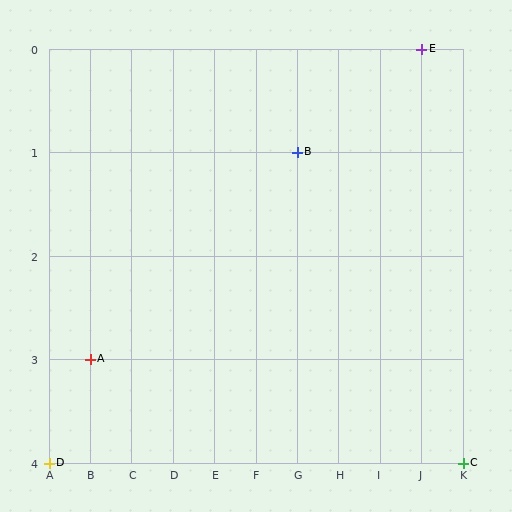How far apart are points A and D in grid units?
Points A and D are 1 column and 1 row apart (about 1.4 grid units diagonally).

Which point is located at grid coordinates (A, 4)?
Point D is at (A, 4).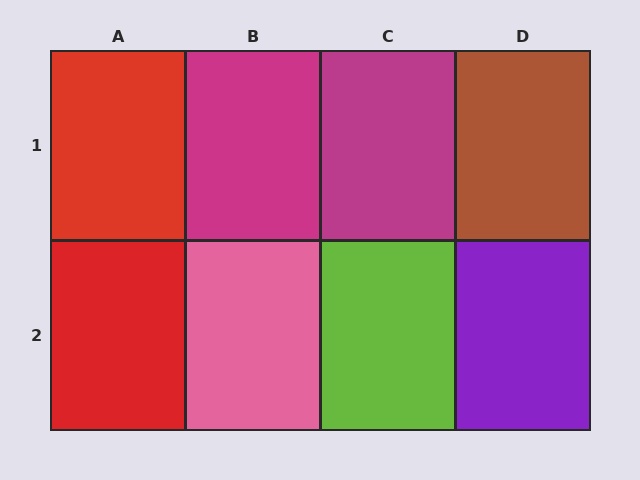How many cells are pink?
1 cell is pink.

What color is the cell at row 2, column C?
Lime.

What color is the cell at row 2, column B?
Pink.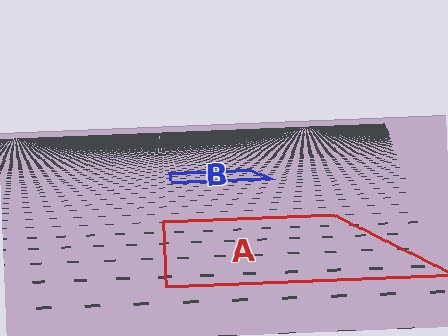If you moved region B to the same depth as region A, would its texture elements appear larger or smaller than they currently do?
They would appear larger. At a closer depth, the same texture elements are projected at a bigger on-screen size.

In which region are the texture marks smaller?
The texture marks are smaller in region B, because it is farther away.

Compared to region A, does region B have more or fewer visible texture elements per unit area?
Region B has more texture elements per unit area — they are packed more densely because it is farther away.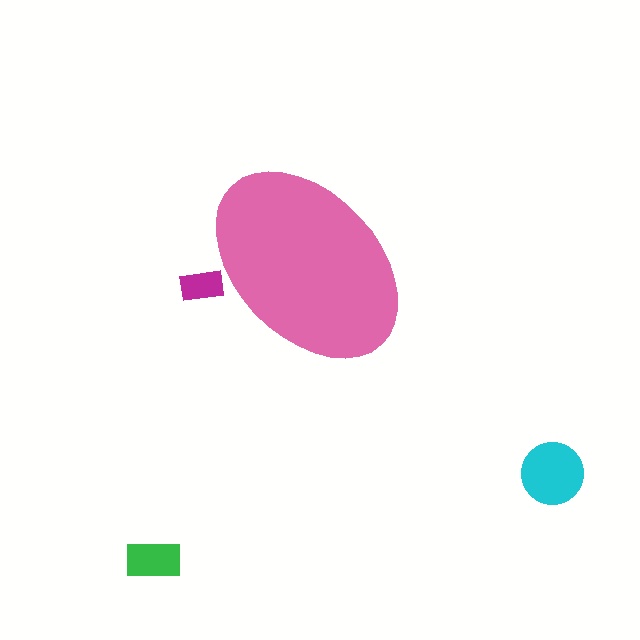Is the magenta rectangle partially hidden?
Yes, the magenta rectangle is partially hidden behind the pink ellipse.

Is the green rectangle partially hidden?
No, the green rectangle is fully visible.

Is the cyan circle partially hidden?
No, the cyan circle is fully visible.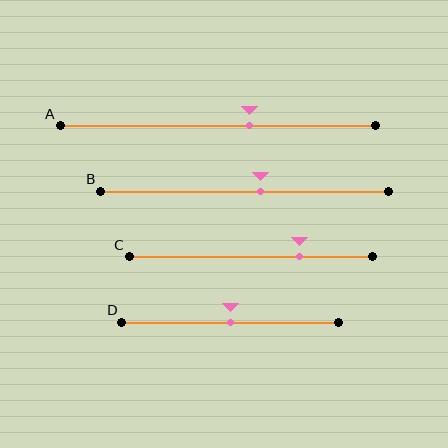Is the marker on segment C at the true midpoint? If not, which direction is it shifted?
No, the marker on segment C is shifted to the right by about 20% of the segment length.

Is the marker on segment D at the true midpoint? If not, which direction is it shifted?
Yes, the marker on segment D is at the true midpoint.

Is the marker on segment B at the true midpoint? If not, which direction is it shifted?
No, the marker on segment B is shifted to the right by about 6% of the segment length.